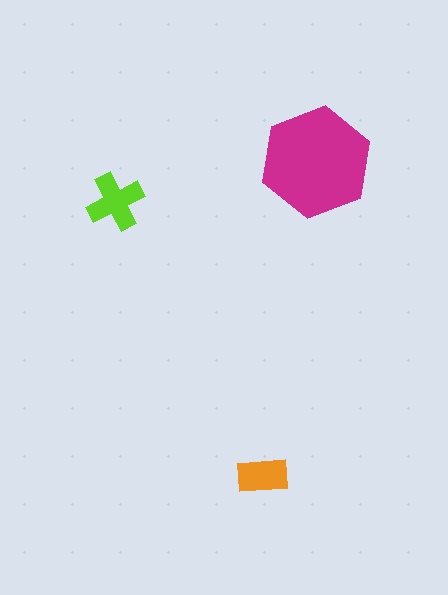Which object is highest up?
The magenta hexagon is topmost.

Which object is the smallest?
The orange rectangle.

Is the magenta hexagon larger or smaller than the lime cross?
Larger.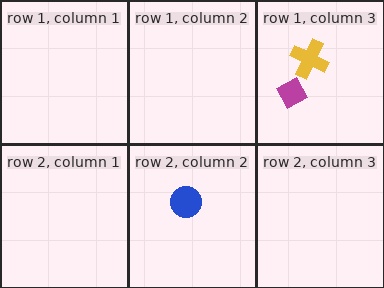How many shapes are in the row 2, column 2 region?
1.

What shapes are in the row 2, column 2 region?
The blue circle.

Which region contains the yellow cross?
The row 1, column 3 region.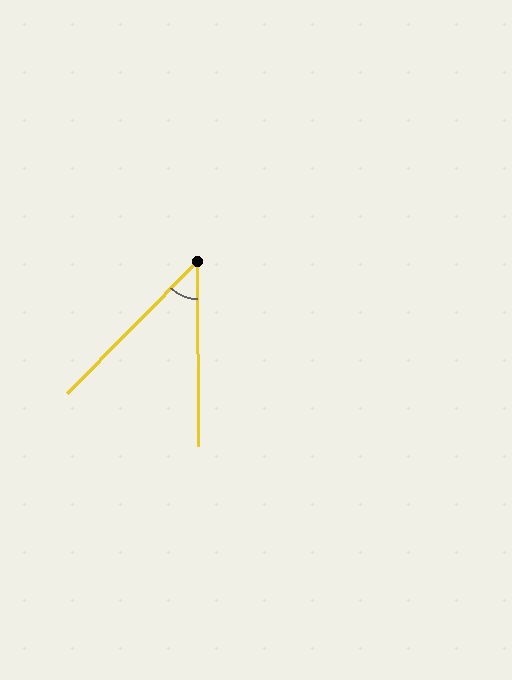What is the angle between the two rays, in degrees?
Approximately 45 degrees.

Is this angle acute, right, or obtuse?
It is acute.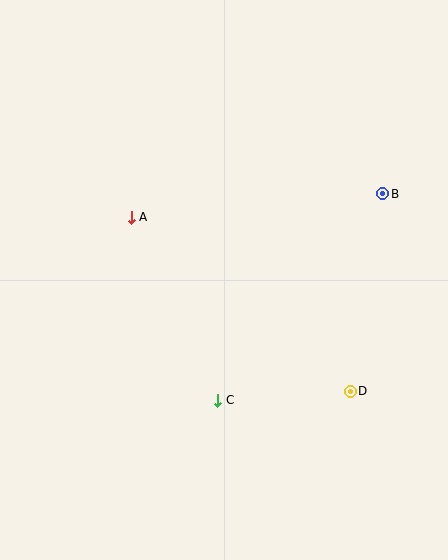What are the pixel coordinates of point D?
Point D is at (350, 391).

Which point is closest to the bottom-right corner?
Point D is closest to the bottom-right corner.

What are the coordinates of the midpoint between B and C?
The midpoint between B and C is at (300, 297).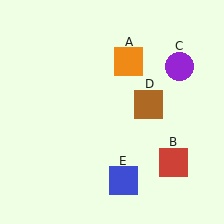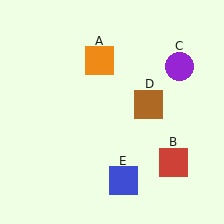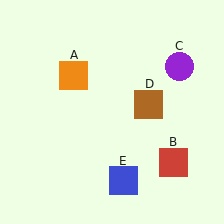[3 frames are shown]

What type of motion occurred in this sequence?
The orange square (object A) rotated counterclockwise around the center of the scene.